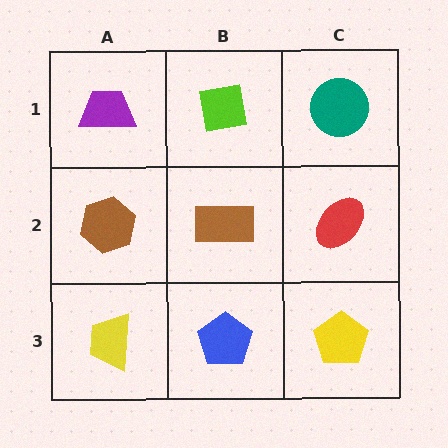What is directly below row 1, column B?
A brown rectangle.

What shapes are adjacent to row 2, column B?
A lime square (row 1, column B), a blue pentagon (row 3, column B), a brown hexagon (row 2, column A), a red ellipse (row 2, column C).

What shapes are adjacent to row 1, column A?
A brown hexagon (row 2, column A), a lime square (row 1, column B).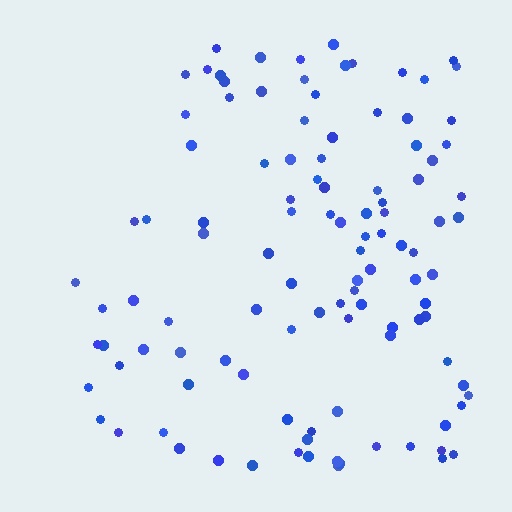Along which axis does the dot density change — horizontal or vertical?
Horizontal.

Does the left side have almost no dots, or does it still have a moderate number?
Still a moderate number, just noticeably fewer than the right.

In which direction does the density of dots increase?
From left to right, with the right side densest.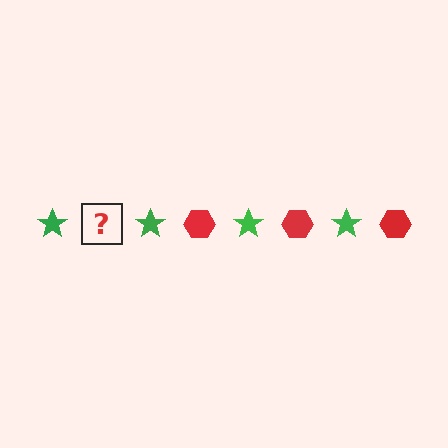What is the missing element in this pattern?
The missing element is a red hexagon.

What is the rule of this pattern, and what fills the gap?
The rule is that the pattern alternates between green star and red hexagon. The gap should be filled with a red hexagon.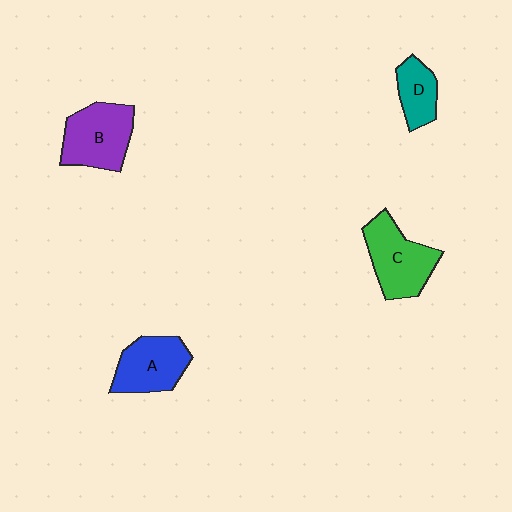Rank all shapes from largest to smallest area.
From largest to smallest: C (green), B (purple), A (blue), D (teal).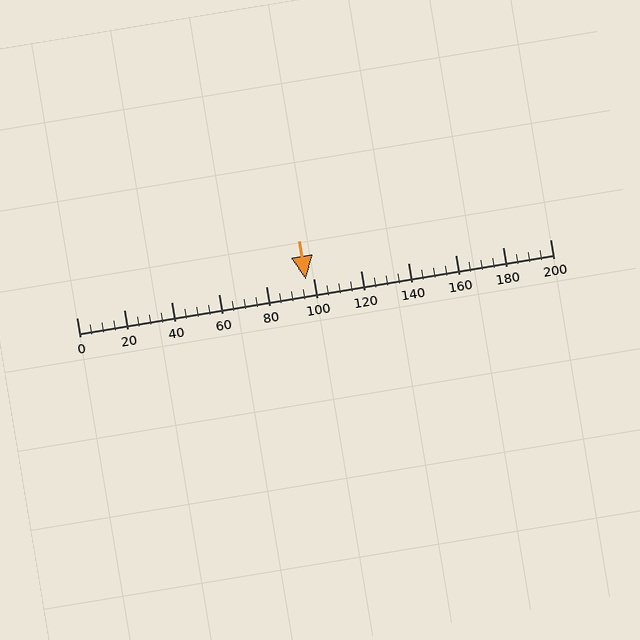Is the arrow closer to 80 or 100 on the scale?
The arrow is closer to 100.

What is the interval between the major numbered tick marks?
The major tick marks are spaced 20 units apart.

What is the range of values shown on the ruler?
The ruler shows values from 0 to 200.